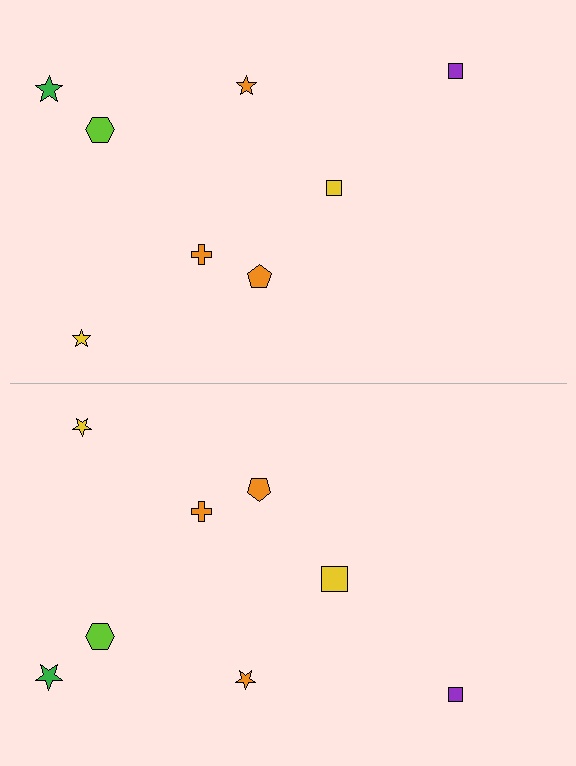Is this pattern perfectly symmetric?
No, the pattern is not perfectly symmetric. The yellow square on the bottom side has a different size than its mirror counterpart.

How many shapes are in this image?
There are 16 shapes in this image.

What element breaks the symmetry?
The yellow square on the bottom side has a different size than its mirror counterpart.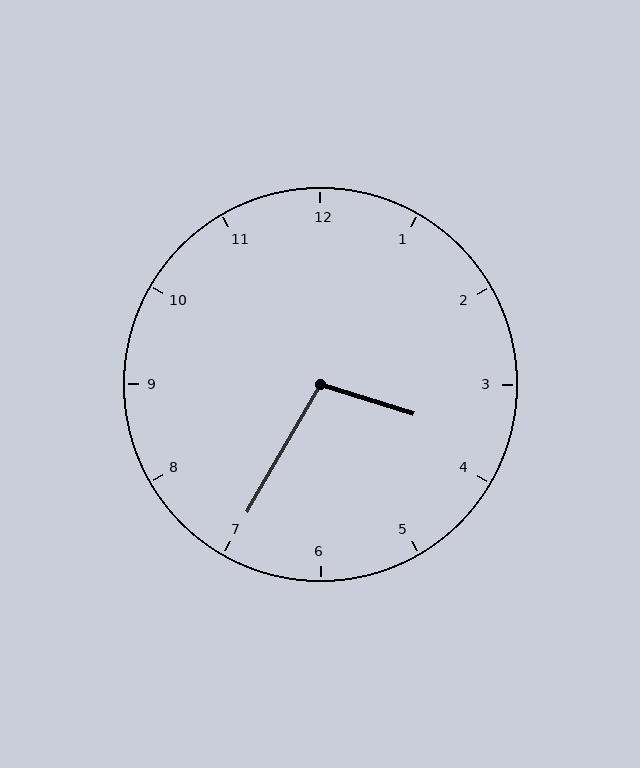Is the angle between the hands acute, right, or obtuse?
It is obtuse.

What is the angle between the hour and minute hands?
Approximately 102 degrees.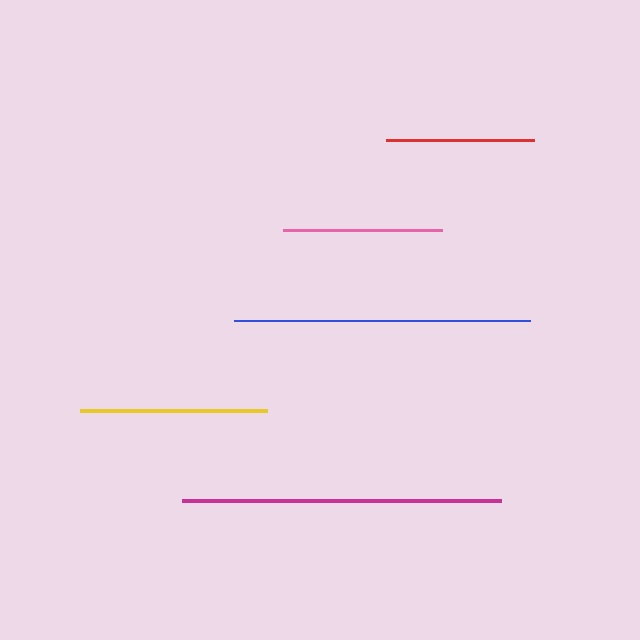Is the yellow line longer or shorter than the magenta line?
The magenta line is longer than the yellow line.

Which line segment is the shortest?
The red line is the shortest at approximately 148 pixels.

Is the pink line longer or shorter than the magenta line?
The magenta line is longer than the pink line.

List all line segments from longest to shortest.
From longest to shortest: magenta, blue, yellow, pink, red.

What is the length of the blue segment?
The blue segment is approximately 296 pixels long.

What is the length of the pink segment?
The pink segment is approximately 159 pixels long.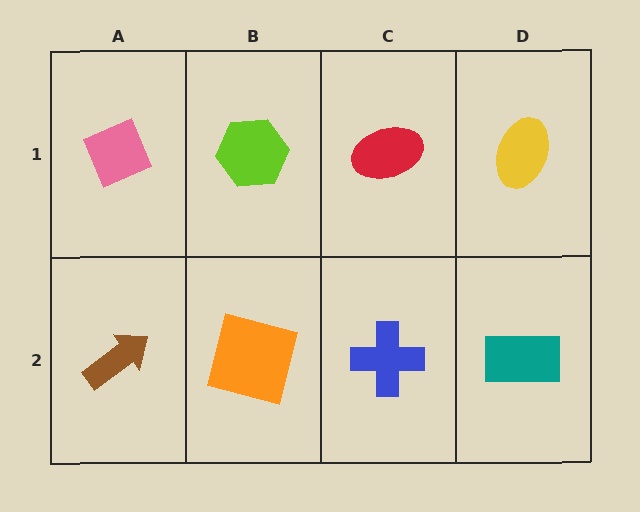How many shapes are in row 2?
4 shapes.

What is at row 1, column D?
A yellow ellipse.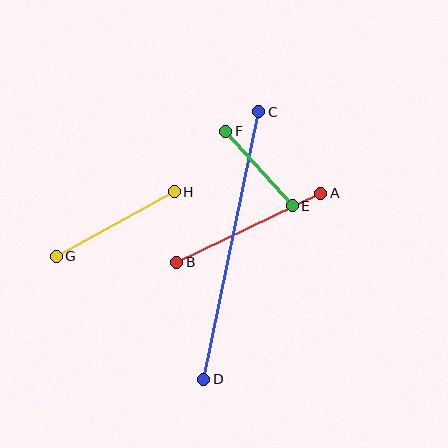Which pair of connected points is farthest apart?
Points C and D are farthest apart.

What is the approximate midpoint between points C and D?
The midpoint is at approximately (231, 245) pixels.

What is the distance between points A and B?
The distance is approximately 160 pixels.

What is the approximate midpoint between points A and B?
The midpoint is at approximately (249, 228) pixels.